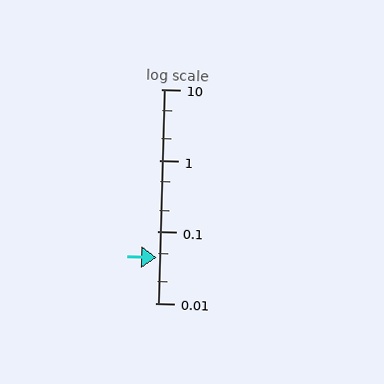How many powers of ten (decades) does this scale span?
The scale spans 3 decades, from 0.01 to 10.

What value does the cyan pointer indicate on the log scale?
The pointer indicates approximately 0.043.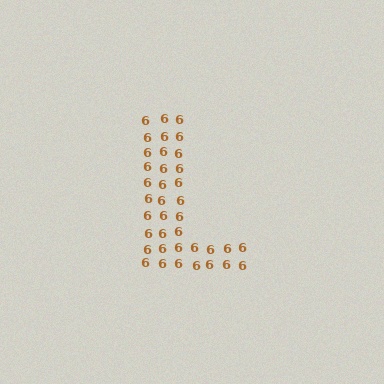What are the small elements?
The small elements are digit 6's.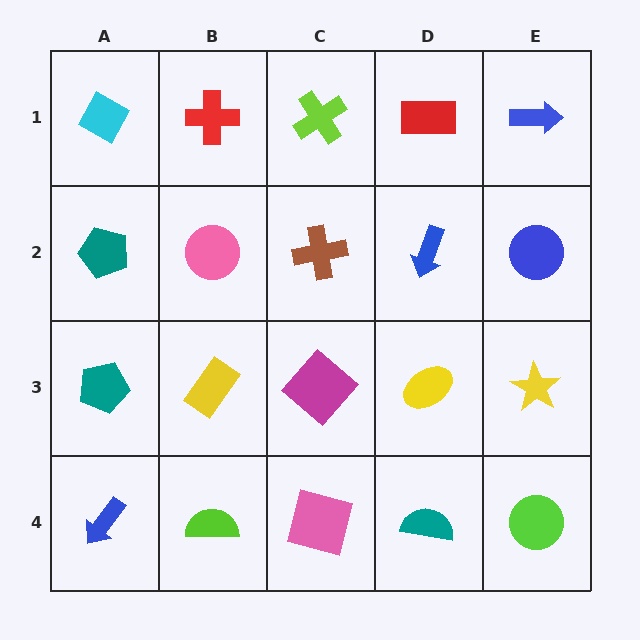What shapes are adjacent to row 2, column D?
A red rectangle (row 1, column D), a yellow ellipse (row 3, column D), a brown cross (row 2, column C), a blue circle (row 2, column E).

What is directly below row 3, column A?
A blue arrow.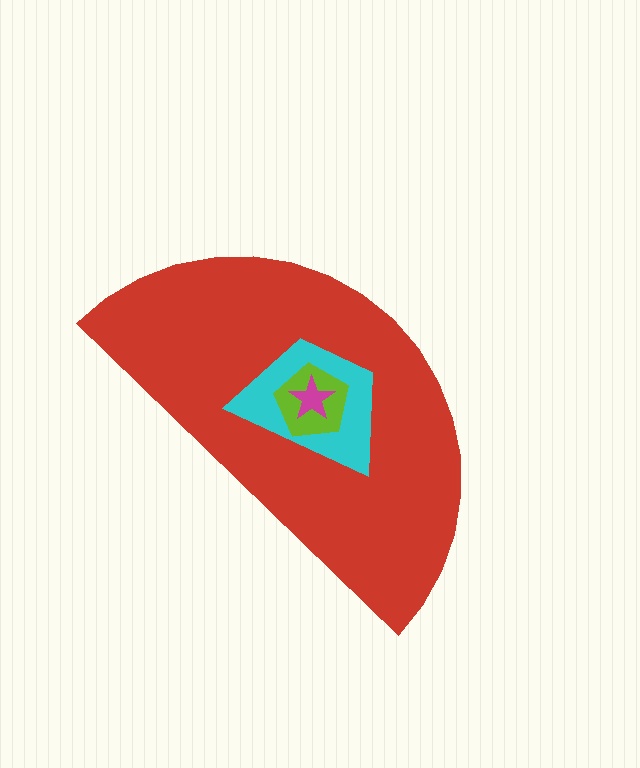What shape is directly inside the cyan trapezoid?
The lime pentagon.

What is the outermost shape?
The red semicircle.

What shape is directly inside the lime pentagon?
The magenta star.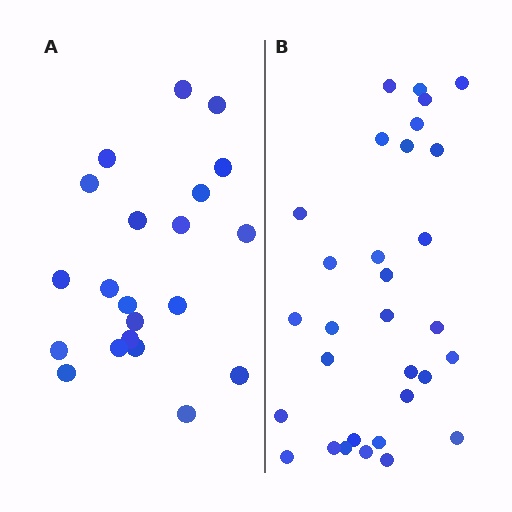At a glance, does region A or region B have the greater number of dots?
Region B (the right region) has more dots.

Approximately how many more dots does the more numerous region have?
Region B has roughly 10 or so more dots than region A.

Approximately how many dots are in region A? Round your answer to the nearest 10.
About 20 dots. (The exact count is 21, which rounds to 20.)